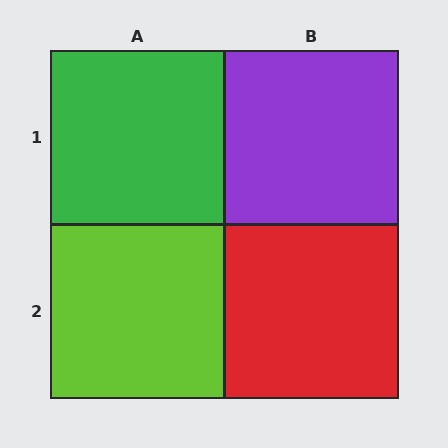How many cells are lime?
1 cell is lime.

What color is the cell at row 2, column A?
Lime.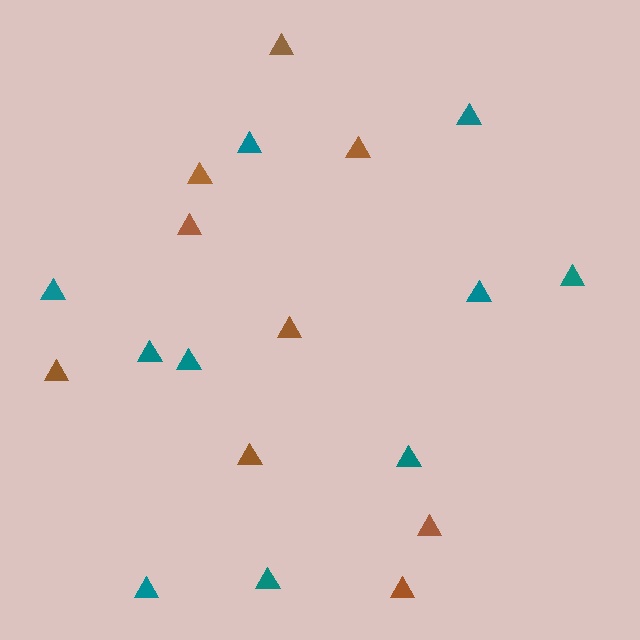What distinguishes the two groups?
There are 2 groups: one group of teal triangles (10) and one group of brown triangles (9).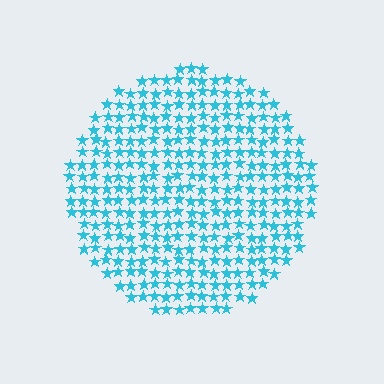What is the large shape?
The large shape is a circle.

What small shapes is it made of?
It is made of small stars.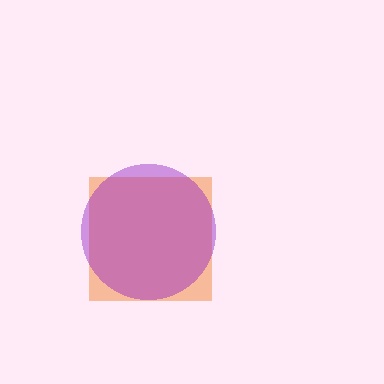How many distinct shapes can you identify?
There are 2 distinct shapes: an orange square, a purple circle.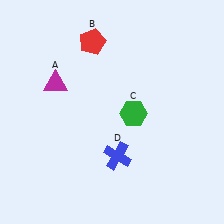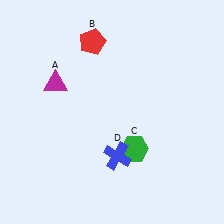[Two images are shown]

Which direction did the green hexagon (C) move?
The green hexagon (C) moved down.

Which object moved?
The green hexagon (C) moved down.